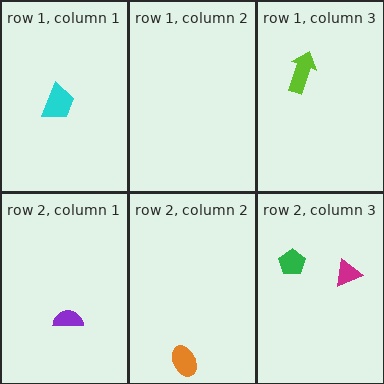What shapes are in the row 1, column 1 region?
The cyan trapezoid.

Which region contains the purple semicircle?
The row 2, column 1 region.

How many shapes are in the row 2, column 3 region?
2.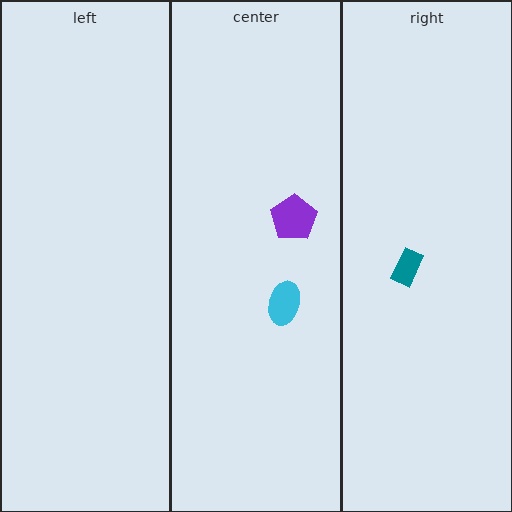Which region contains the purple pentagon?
The center region.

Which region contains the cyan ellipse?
The center region.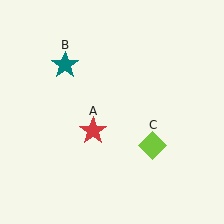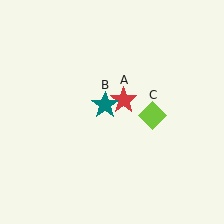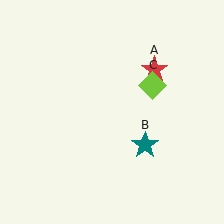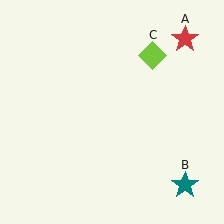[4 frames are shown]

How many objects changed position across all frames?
3 objects changed position: red star (object A), teal star (object B), lime diamond (object C).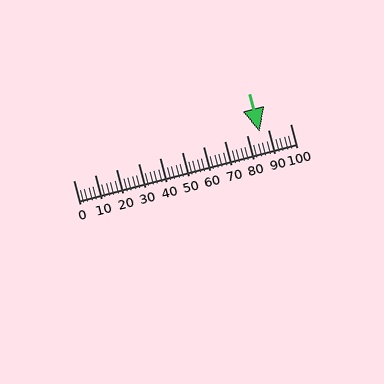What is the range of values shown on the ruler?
The ruler shows values from 0 to 100.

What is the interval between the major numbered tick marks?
The major tick marks are spaced 10 units apart.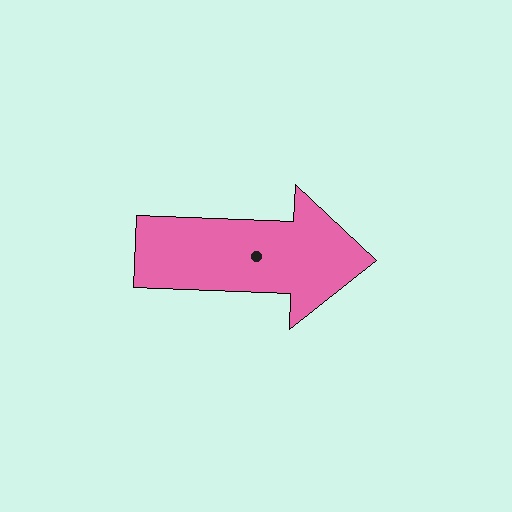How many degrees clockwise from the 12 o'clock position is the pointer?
Approximately 92 degrees.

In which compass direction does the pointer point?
East.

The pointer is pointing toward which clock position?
Roughly 3 o'clock.